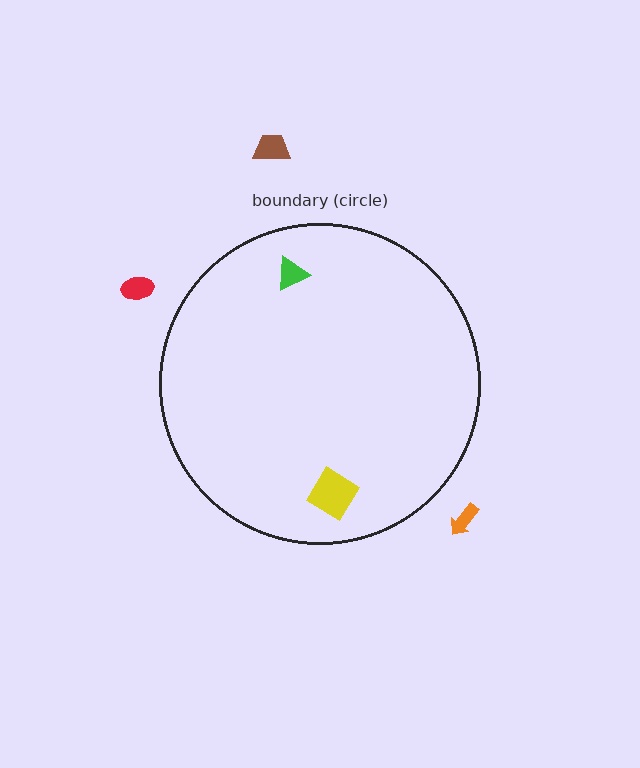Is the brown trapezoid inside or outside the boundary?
Outside.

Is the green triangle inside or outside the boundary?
Inside.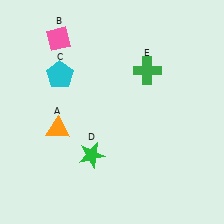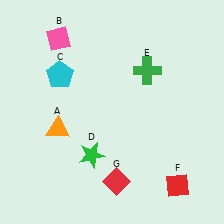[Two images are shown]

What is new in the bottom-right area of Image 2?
A red diamond (F) was added in the bottom-right area of Image 2.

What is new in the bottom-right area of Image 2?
A red diamond (G) was added in the bottom-right area of Image 2.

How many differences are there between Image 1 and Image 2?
There are 2 differences between the two images.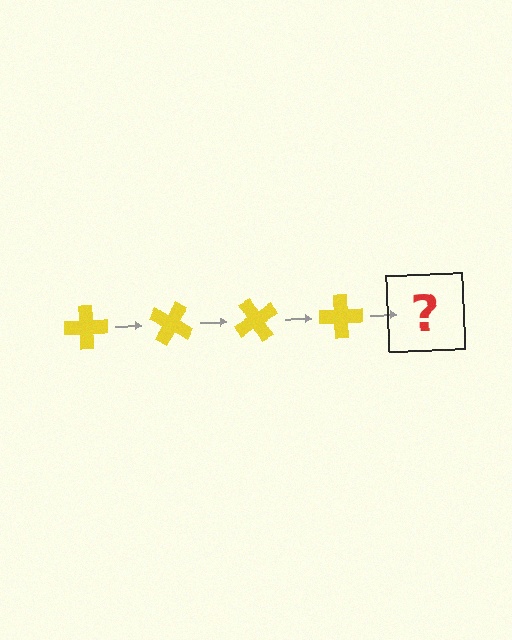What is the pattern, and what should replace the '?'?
The pattern is that the cross rotates 30 degrees each step. The '?' should be a yellow cross rotated 120 degrees.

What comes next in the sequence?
The next element should be a yellow cross rotated 120 degrees.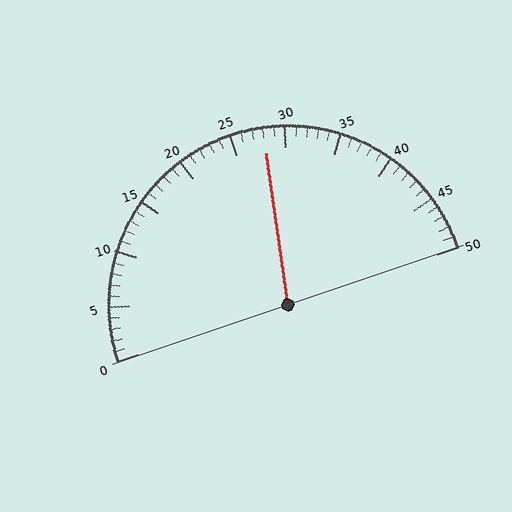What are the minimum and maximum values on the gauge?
The gauge ranges from 0 to 50.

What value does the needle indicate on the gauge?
The needle indicates approximately 28.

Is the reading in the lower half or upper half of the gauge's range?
The reading is in the upper half of the range (0 to 50).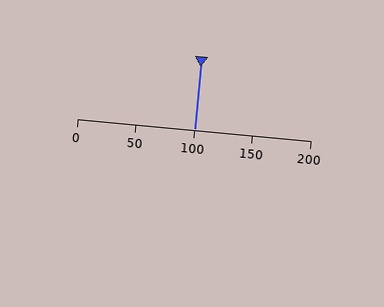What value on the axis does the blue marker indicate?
The marker indicates approximately 100.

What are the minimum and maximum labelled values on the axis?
The axis runs from 0 to 200.